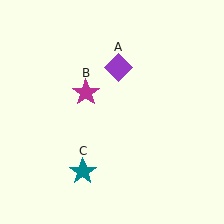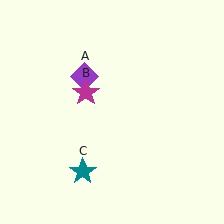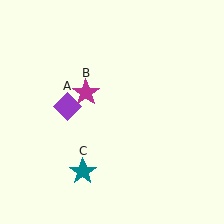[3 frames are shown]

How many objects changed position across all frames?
1 object changed position: purple diamond (object A).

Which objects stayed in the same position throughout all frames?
Magenta star (object B) and teal star (object C) remained stationary.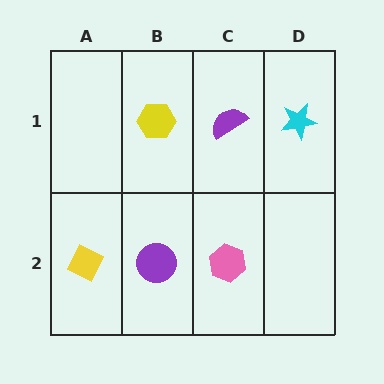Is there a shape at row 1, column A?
No, that cell is empty.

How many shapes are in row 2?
3 shapes.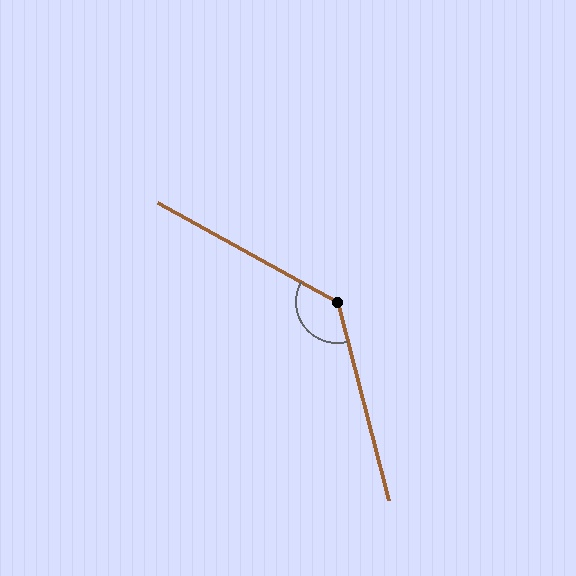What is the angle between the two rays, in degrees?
Approximately 133 degrees.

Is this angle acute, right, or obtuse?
It is obtuse.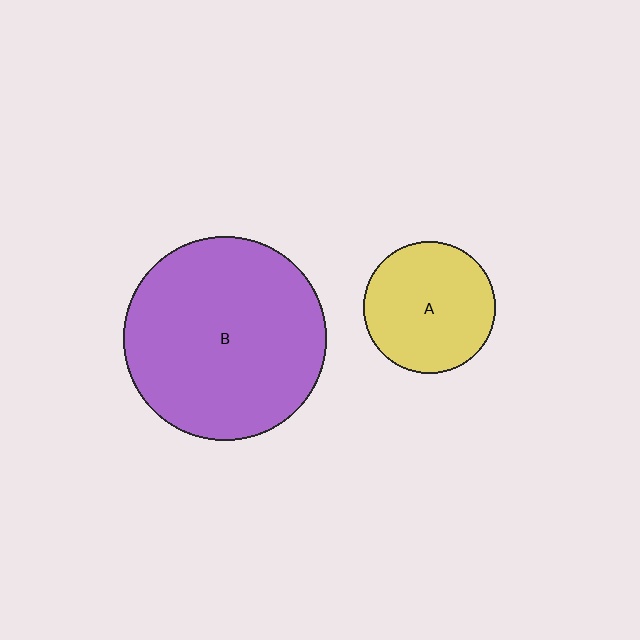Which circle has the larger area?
Circle B (purple).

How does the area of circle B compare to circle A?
Approximately 2.4 times.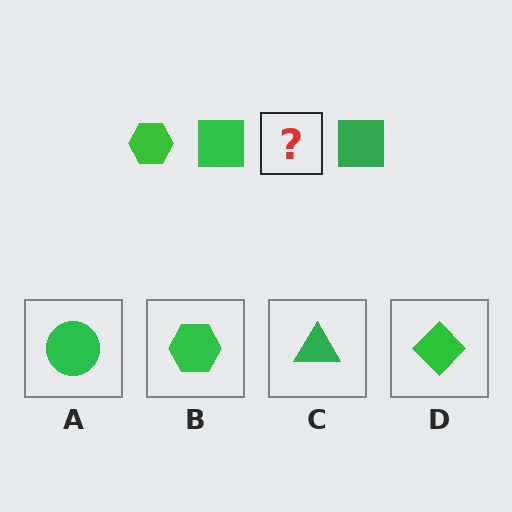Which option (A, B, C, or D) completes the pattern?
B.